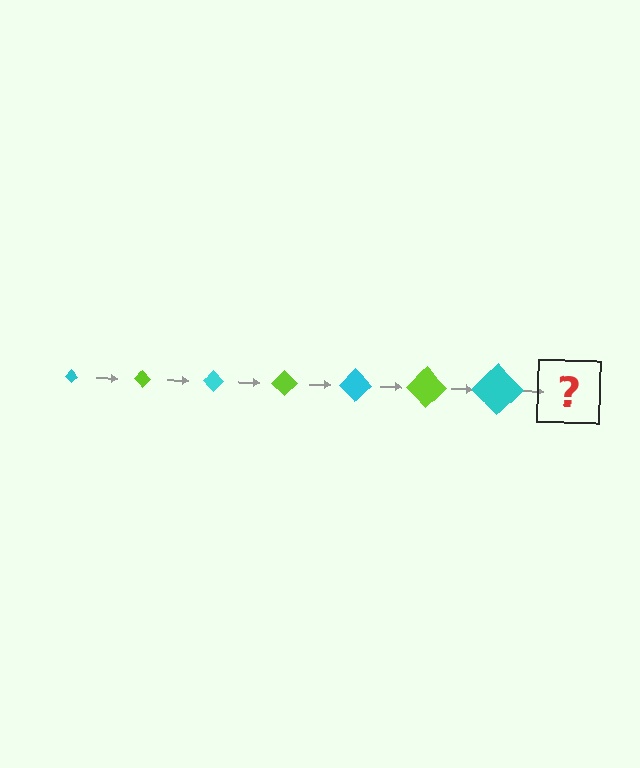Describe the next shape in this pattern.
It should be a lime diamond, larger than the previous one.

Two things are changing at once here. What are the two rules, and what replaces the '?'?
The two rules are that the diamond grows larger each step and the color cycles through cyan and lime. The '?' should be a lime diamond, larger than the previous one.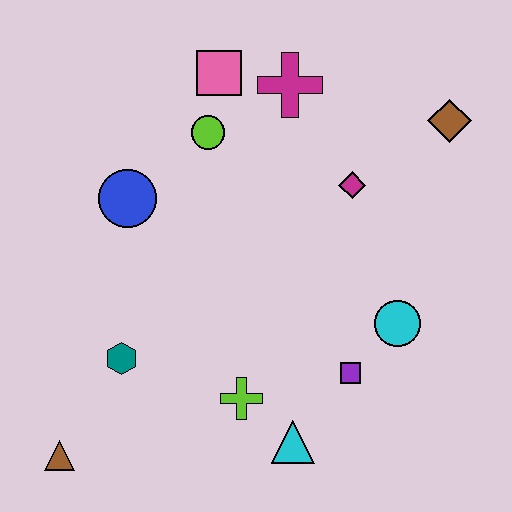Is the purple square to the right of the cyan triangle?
Yes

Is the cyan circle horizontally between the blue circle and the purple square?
No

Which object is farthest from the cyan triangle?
The pink square is farthest from the cyan triangle.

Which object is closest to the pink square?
The lime circle is closest to the pink square.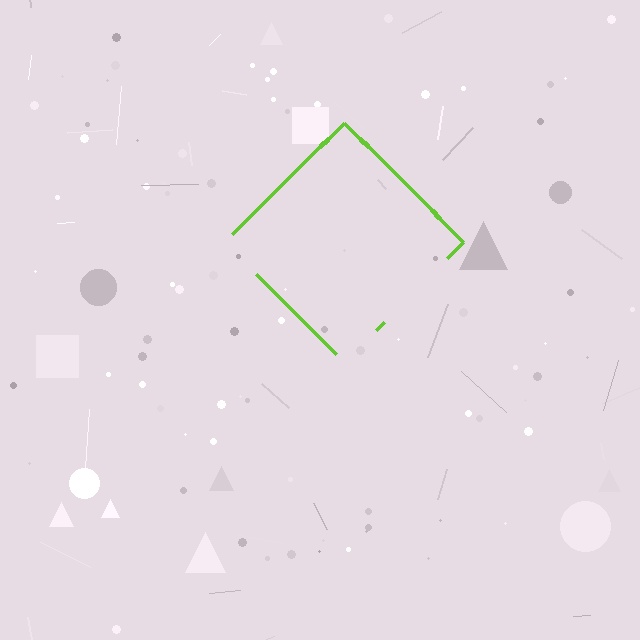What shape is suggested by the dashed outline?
The dashed outline suggests a diamond.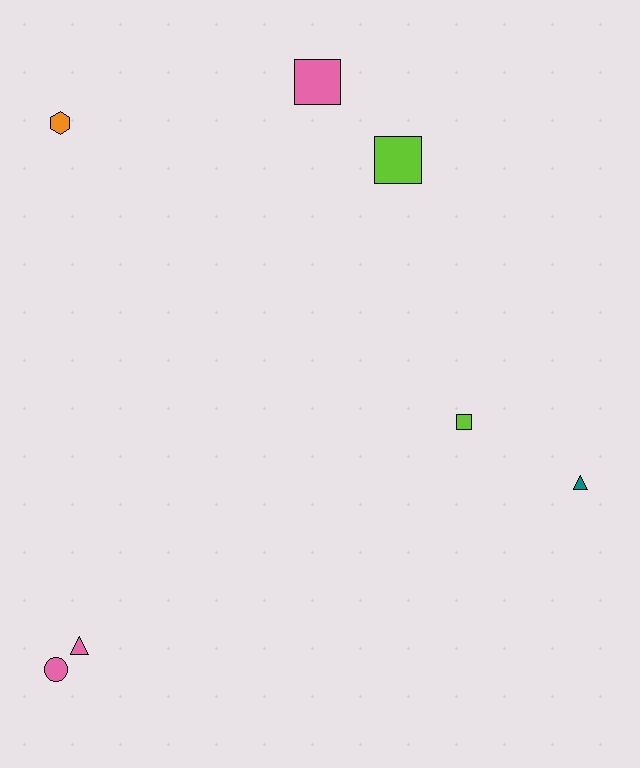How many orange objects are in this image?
There is 1 orange object.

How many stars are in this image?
There are no stars.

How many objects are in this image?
There are 7 objects.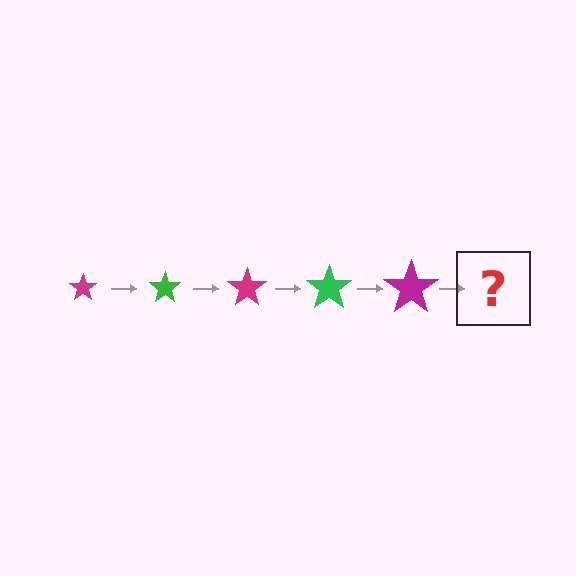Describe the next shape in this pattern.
It should be a green star, larger than the previous one.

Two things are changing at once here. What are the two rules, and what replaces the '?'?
The two rules are that the star grows larger each step and the color cycles through magenta and green. The '?' should be a green star, larger than the previous one.